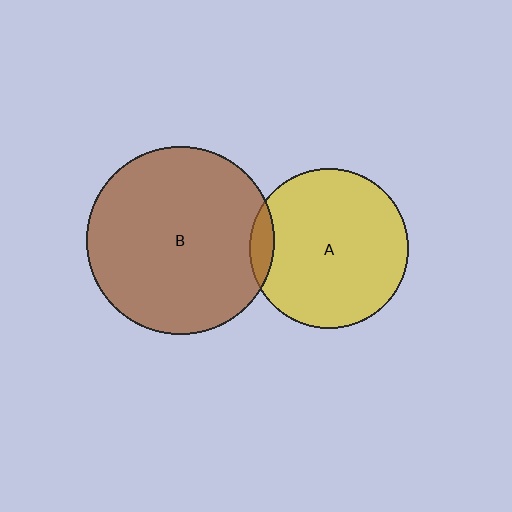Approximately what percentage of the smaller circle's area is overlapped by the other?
Approximately 5%.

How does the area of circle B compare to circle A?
Approximately 1.4 times.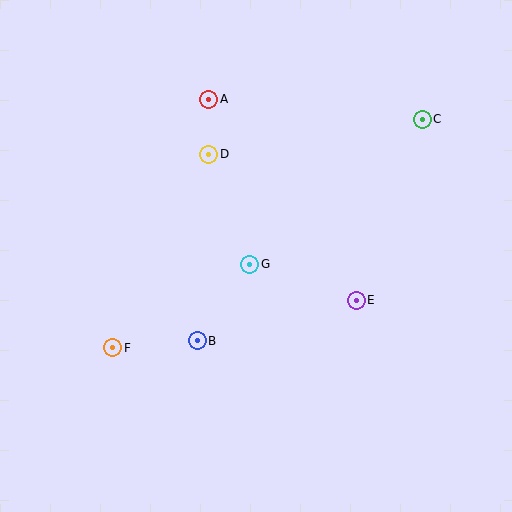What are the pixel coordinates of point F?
Point F is at (113, 348).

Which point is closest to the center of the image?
Point G at (250, 264) is closest to the center.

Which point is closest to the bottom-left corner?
Point F is closest to the bottom-left corner.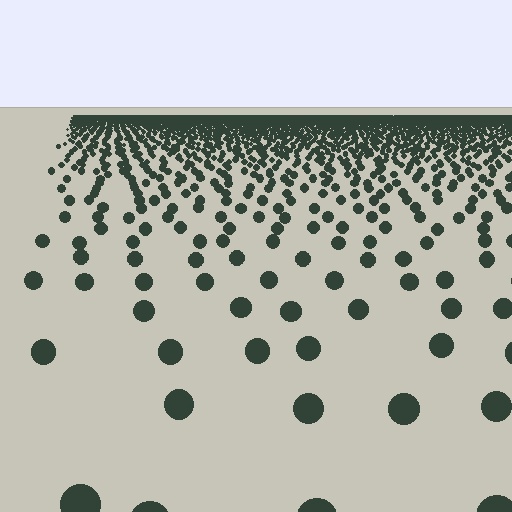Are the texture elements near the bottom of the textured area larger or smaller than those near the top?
Larger. Near the bottom, elements are closer to the viewer and appear at a bigger on-screen size.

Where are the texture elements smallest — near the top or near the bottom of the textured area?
Near the top.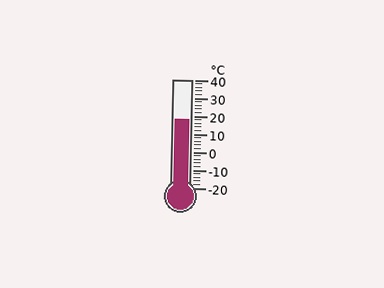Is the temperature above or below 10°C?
The temperature is above 10°C.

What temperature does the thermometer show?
The thermometer shows approximately 18°C.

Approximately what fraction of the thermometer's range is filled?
The thermometer is filled to approximately 65% of its range.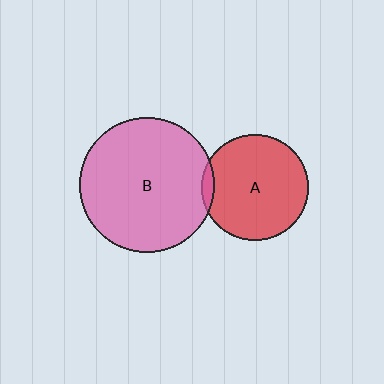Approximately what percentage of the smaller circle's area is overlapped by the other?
Approximately 5%.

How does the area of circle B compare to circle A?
Approximately 1.6 times.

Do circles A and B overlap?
Yes.